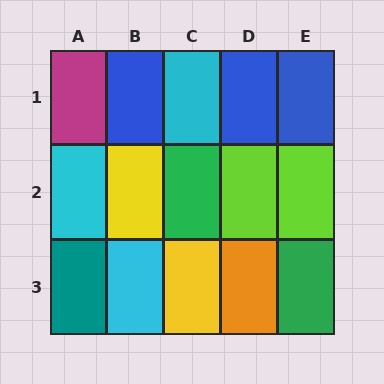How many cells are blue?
3 cells are blue.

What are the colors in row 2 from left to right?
Cyan, yellow, green, lime, lime.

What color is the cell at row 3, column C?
Yellow.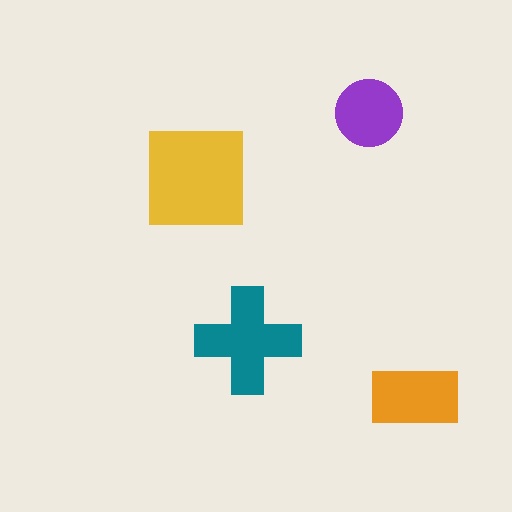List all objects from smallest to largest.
The purple circle, the orange rectangle, the teal cross, the yellow square.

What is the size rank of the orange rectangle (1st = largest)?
3rd.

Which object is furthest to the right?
The orange rectangle is rightmost.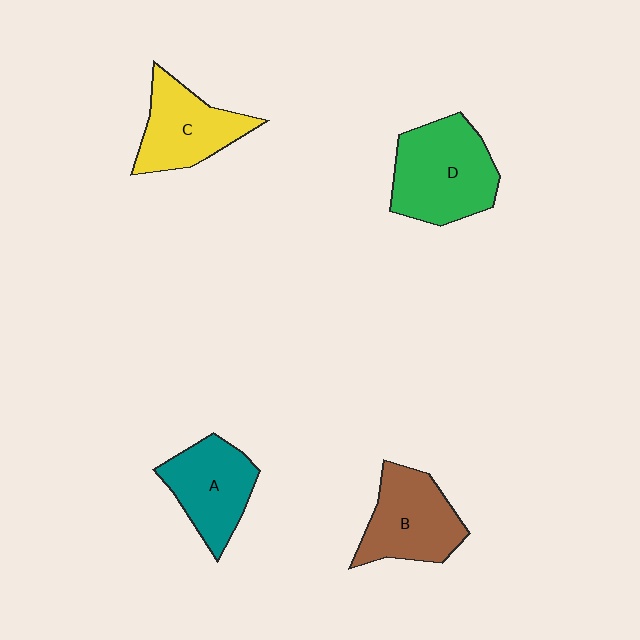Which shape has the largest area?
Shape D (green).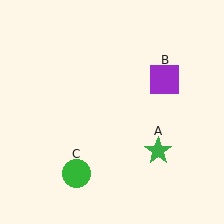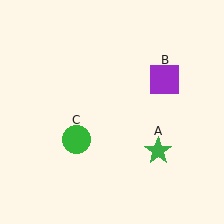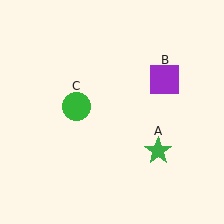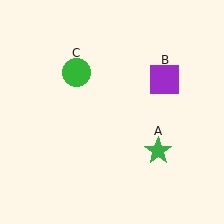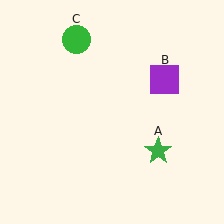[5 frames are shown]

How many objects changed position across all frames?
1 object changed position: green circle (object C).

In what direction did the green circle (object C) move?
The green circle (object C) moved up.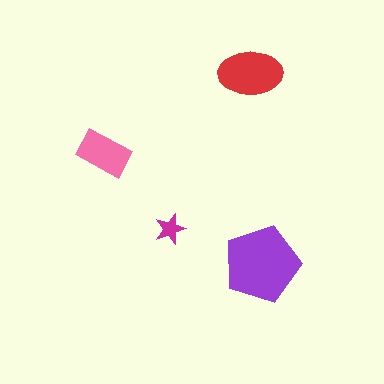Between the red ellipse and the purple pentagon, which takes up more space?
The purple pentagon.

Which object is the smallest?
The magenta star.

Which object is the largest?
The purple pentagon.